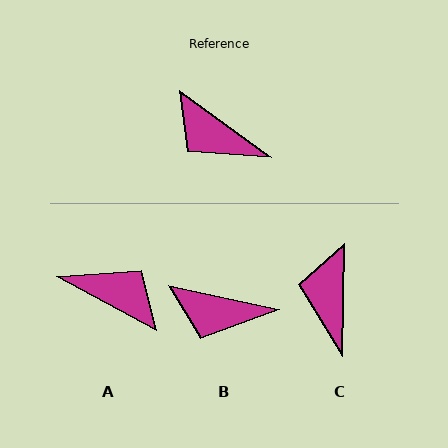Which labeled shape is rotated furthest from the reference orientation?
A, about 172 degrees away.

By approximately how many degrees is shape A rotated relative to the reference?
Approximately 172 degrees clockwise.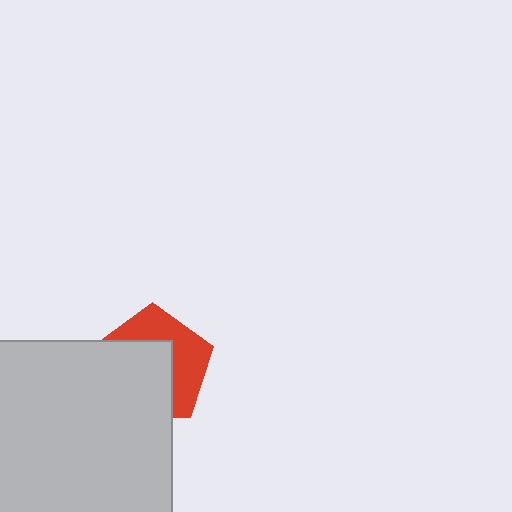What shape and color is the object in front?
The object in front is a light gray square.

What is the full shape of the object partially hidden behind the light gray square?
The partially hidden object is a red pentagon.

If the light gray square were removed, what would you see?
You would see the complete red pentagon.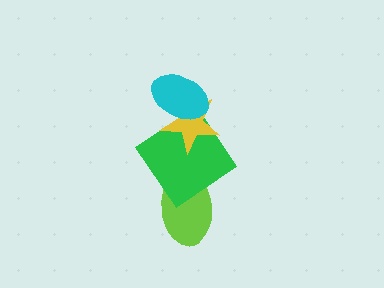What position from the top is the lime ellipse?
The lime ellipse is 4th from the top.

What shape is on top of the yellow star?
The cyan ellipse is on top of the yellow star.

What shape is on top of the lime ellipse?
The green diamond is on top of the lime ellipse.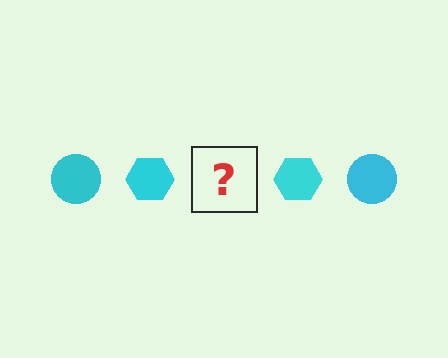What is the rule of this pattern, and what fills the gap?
The rule is that the pattern cycles through circle, hexagon shapes in cyan. The gap should be filled with a cyan circle.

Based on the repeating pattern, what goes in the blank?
The blank should be a cyan circle.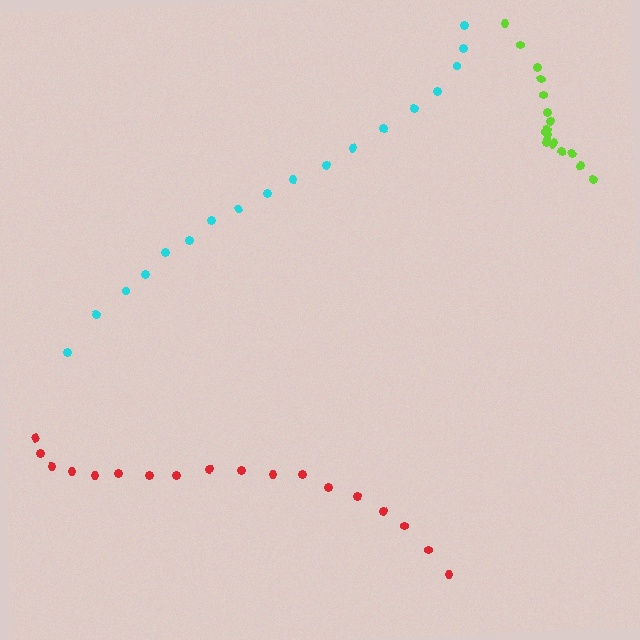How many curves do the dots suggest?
There are 3 distinct paths.